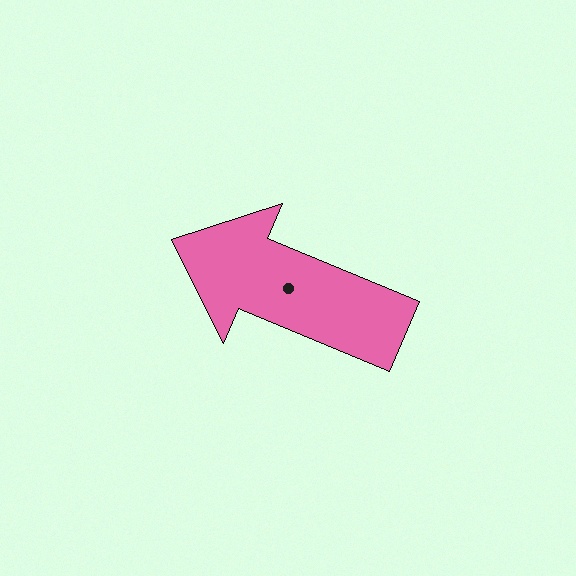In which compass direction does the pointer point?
Northwest.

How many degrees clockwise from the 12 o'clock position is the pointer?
Approximately 293 degrees.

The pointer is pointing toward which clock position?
Roughly 10 o'clock.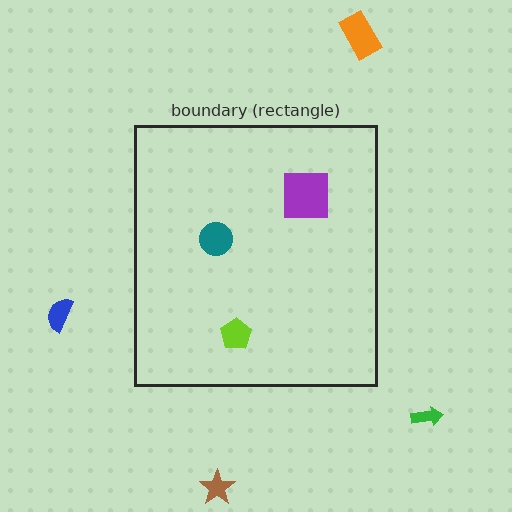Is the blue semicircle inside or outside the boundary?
Outside.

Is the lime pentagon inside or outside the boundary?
Inside.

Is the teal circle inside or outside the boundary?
Inside.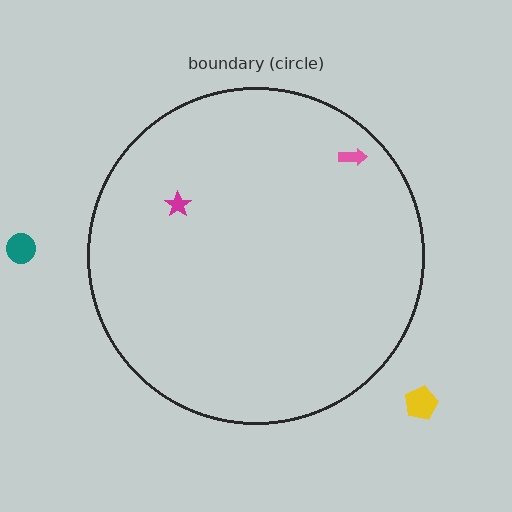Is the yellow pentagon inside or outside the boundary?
Outside.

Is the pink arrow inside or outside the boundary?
Inside.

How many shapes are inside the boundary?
2 inside, 2 outside.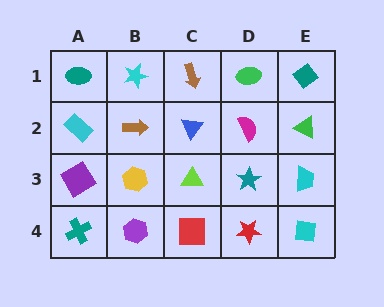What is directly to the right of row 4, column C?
A red star.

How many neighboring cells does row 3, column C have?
4.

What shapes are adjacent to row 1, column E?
A green triangle (row 2, column E), a green ellipse (row 1, column D).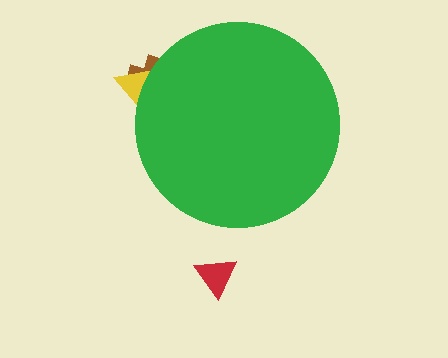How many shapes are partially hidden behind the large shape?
2 shapes are partially hidden.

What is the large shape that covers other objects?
A green circle.